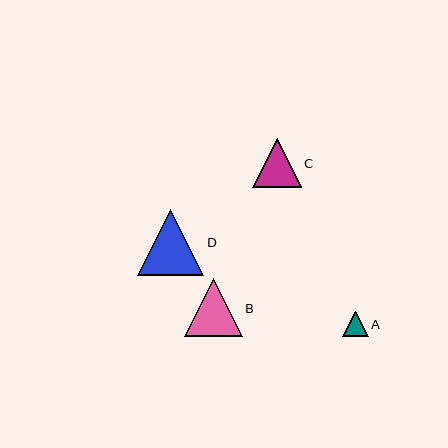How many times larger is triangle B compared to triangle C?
Triangle B is approximately 1.2 times the size of triangle C.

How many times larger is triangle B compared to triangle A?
Triangle B is approximately 2.2 times the size of triangle A.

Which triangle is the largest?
Triangle D is the largest with a size of approximately 66 pixels.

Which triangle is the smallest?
Triangle A is the smallest with a size of approximately 26 pixels.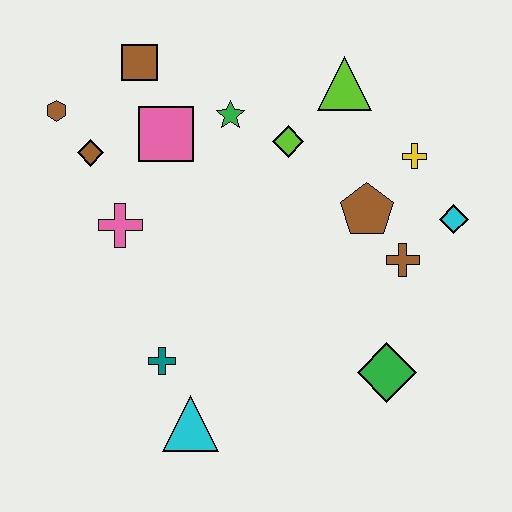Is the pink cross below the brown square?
Yes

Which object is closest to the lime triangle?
The lime diamond is closest to the lime triangle.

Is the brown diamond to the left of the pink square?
Yes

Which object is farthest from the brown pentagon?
The brown hexagon is farthest from the brown pentagon.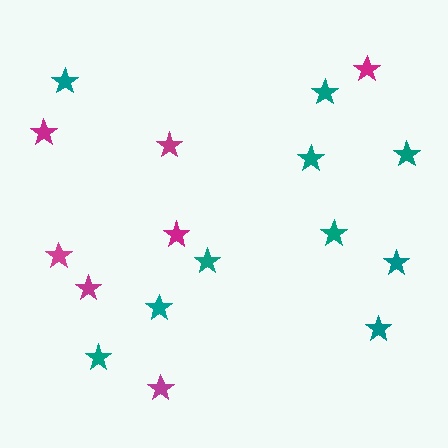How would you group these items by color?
There are 2 groups: one group of magenta stars (7) and one group of teal stars (10).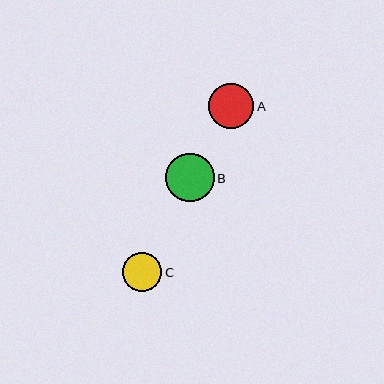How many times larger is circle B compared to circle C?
Circle B is approximately 1.2 times the size of circle C.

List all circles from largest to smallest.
From largest to smallest: B, A, C.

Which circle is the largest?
Circle B is the largest with a size of approximately 48 pixels.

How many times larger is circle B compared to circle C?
Circle B is approximately 1.2 times the size of circle C.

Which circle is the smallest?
Circle C is the smallest with a size of approximately 39 pixels.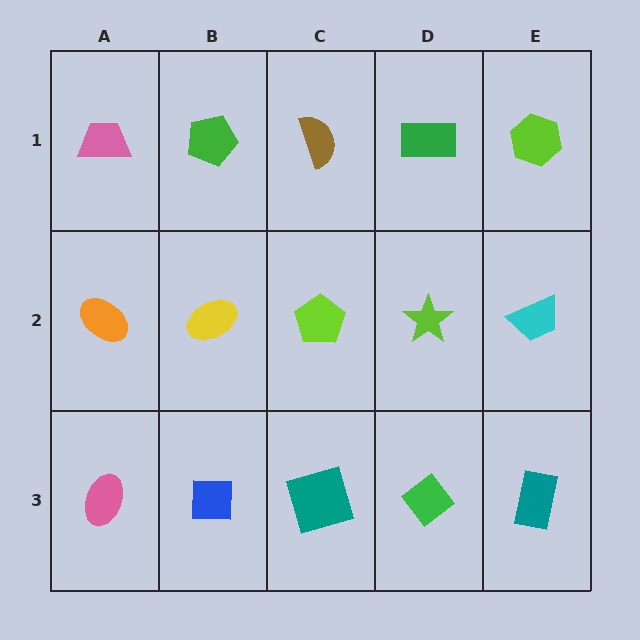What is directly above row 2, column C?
A brown semicircle.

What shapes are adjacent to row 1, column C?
A lime pentagon (row 2, column C), a green pentagon (row 1, column B), a green rectangle (row 1, column D).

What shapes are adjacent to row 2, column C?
A brown semicircle (row 1, column C), a teal square (row 3, column C), a yellow ellipse (row 2, column B), a lime star (row 2, column D).